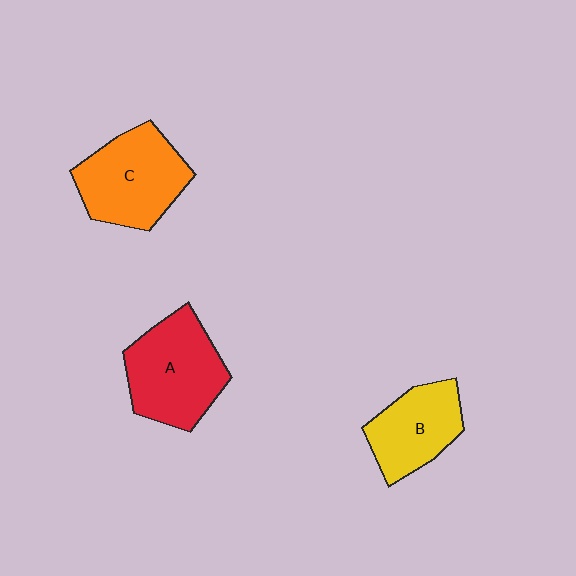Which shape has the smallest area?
Shape B (yellow).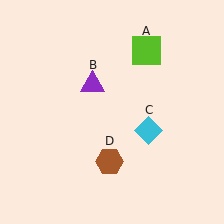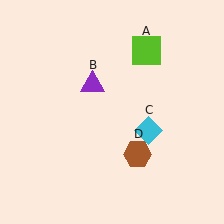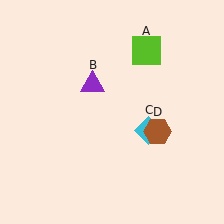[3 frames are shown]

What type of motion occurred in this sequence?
The brown hexagon (object D) rotated counterclockwise around the center of the scene.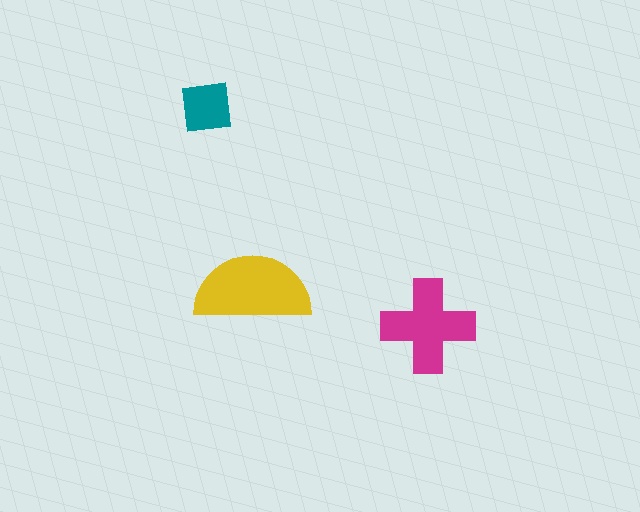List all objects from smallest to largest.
The teal square, the magenta cross, the yellow semicircle.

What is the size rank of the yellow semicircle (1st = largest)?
1st.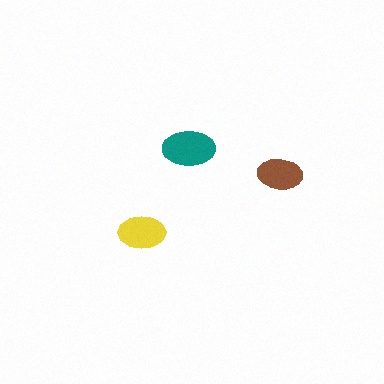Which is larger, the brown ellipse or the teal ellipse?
The teal one.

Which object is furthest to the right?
The brown ellipse is rightmost.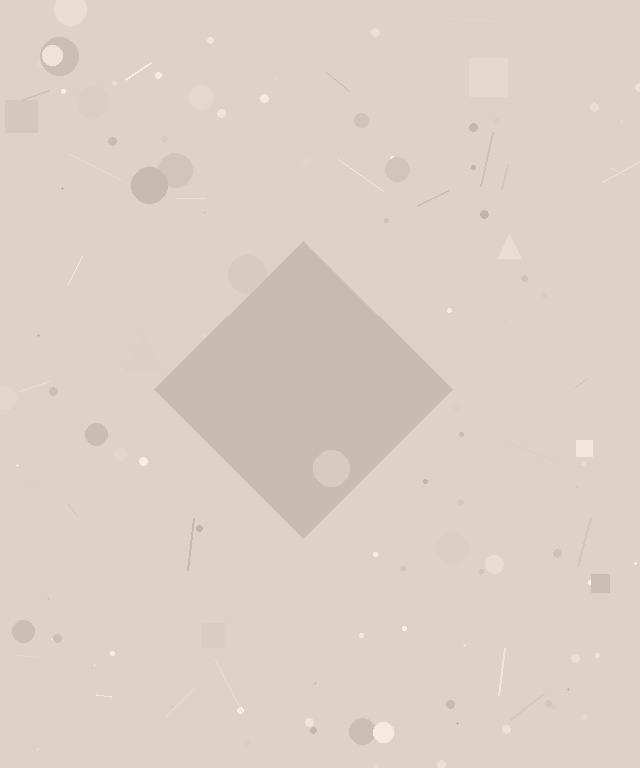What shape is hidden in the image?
A diamond is hidden in the image.